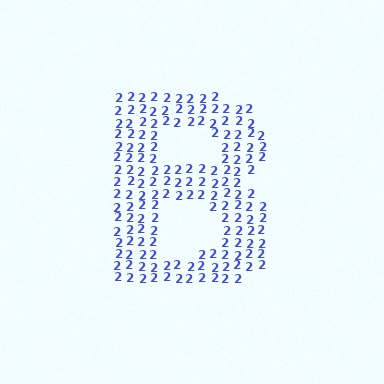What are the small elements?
The small elements are digit 2's.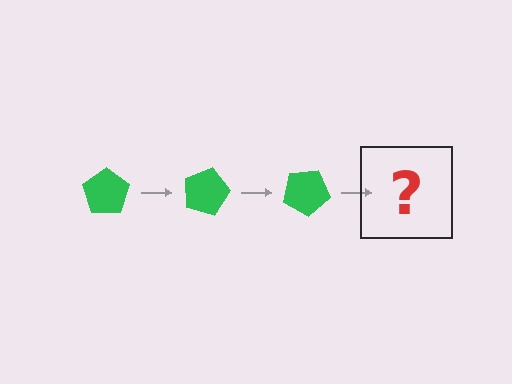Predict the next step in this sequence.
The next step is a green pentagon rotated 45 degrees.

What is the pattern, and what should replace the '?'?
The pattern is that the pentagon rotates 15 degrees each step. The '?' should be a green pentagon rotated 45 degrees.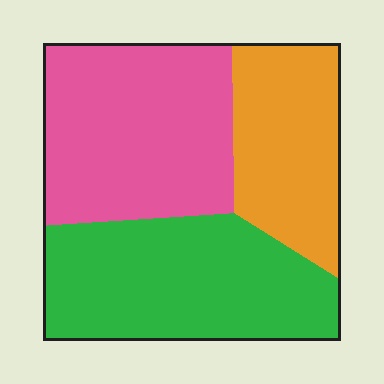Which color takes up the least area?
Orange, at roughly 25%.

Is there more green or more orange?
Green.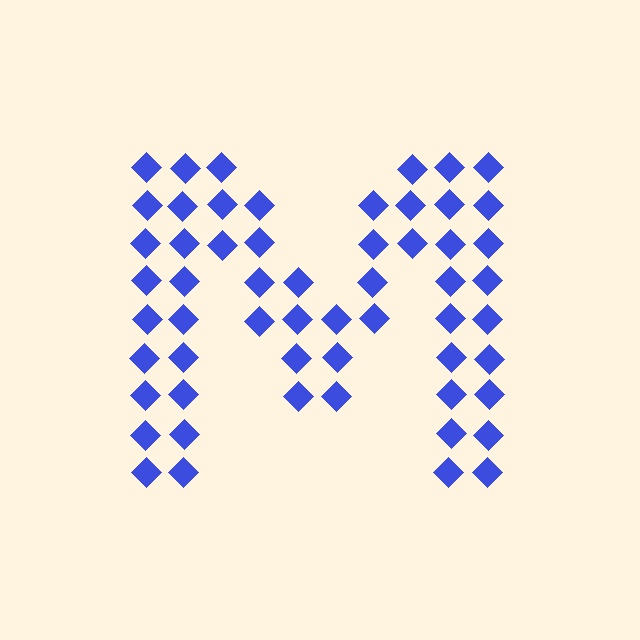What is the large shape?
The large shape is the letter M.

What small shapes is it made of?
It is made of small diamonds.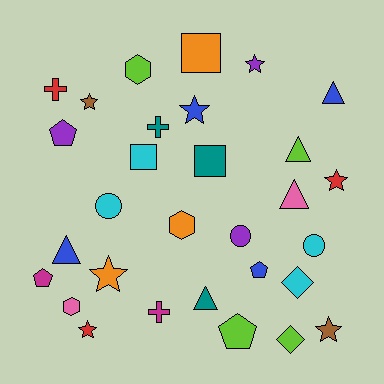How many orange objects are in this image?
There are 3 orange objects.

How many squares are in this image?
There are 3 squares.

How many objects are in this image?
There are 30 objects.